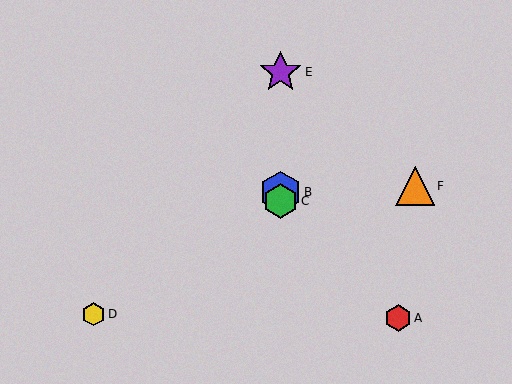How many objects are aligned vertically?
3 objects (B, C, E) are aligned vertically.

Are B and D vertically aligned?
No, B is at x≈281 and D is at x≈93.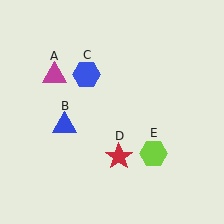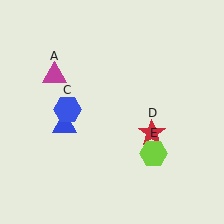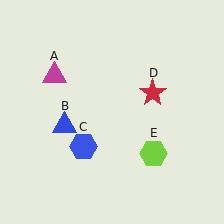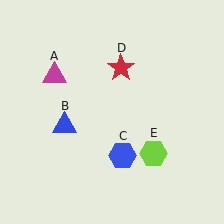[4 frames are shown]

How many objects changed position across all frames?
2 objects changed position: blue hexagon (object C), red star (object D).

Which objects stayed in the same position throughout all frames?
Magenta triangle (object A) and blue triangle (object B) and lime hexagon (object E) remained stationary.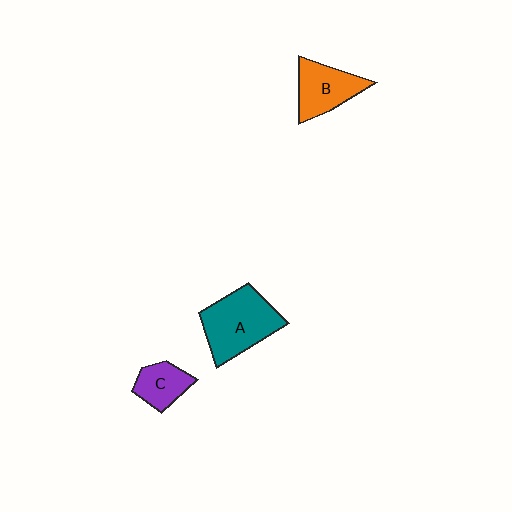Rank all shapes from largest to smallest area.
From largest to smallest: A (teal), B (orange), C (purple).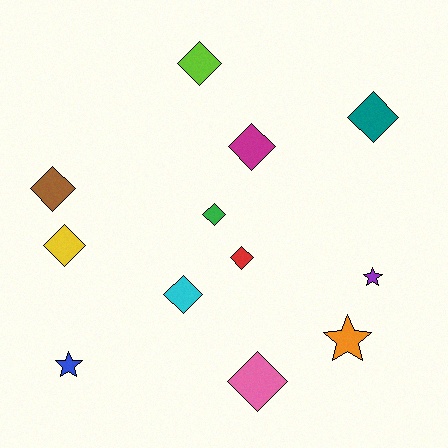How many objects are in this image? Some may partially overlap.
There are 12 objects.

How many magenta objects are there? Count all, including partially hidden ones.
There is 1 magenta object.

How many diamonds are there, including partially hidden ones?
There are 9 diamonds.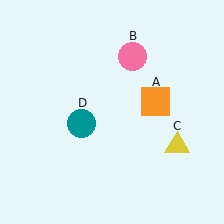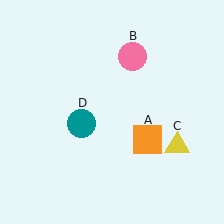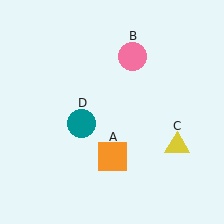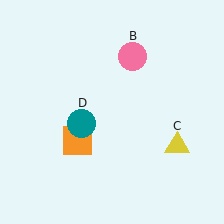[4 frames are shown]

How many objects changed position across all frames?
1 object changed position: orange square (object A).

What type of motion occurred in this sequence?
The orange square (object A) rotated clockwise around the center of the scene.